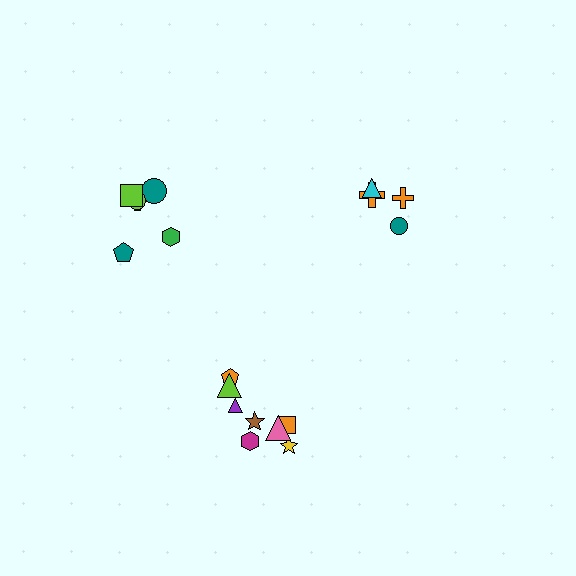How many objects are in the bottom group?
There are 8 objects.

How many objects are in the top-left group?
There are 6 objects.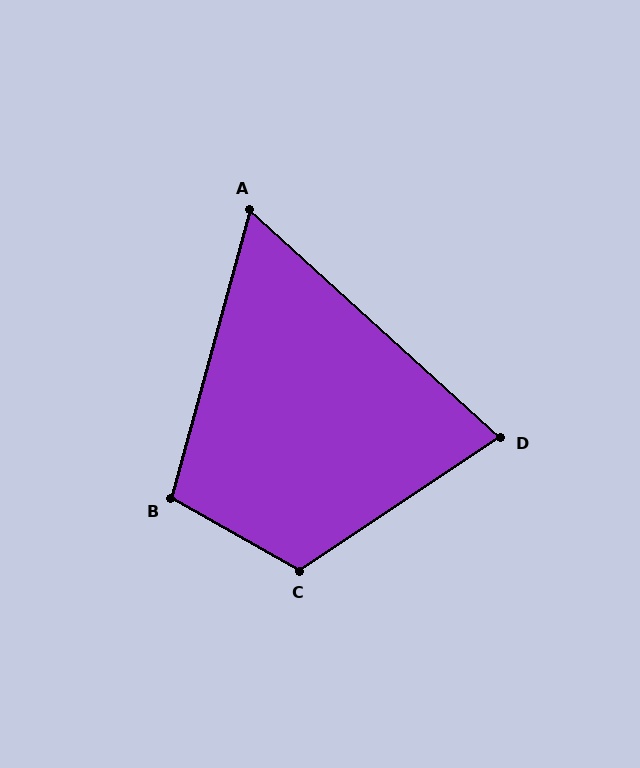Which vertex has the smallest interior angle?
A, at approximately 63 degrees.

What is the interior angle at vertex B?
Approximately 104 degrees (obtuse).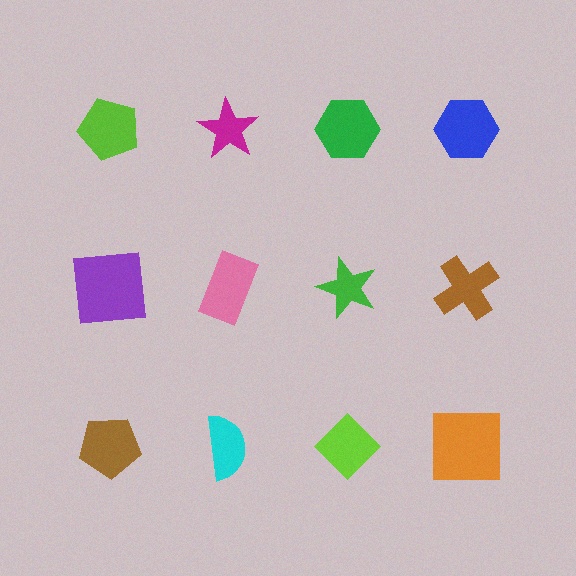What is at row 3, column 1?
A brown pentagon.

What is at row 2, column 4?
A brown cross.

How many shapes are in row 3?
4 shapes.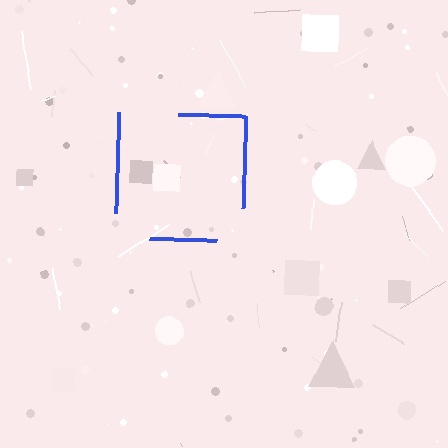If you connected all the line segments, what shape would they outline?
They would outline a square.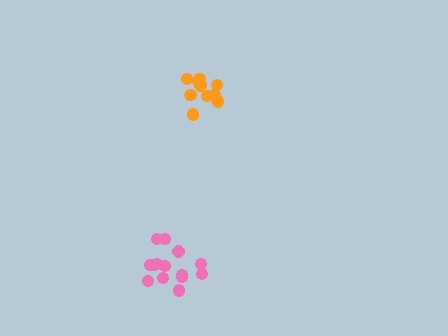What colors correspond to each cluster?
The clusters are colored: pink, orange.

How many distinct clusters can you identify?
There are 2 distinct clusters.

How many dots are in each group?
Group 1: 15 dots, Group 2: 11 dots (26 total).